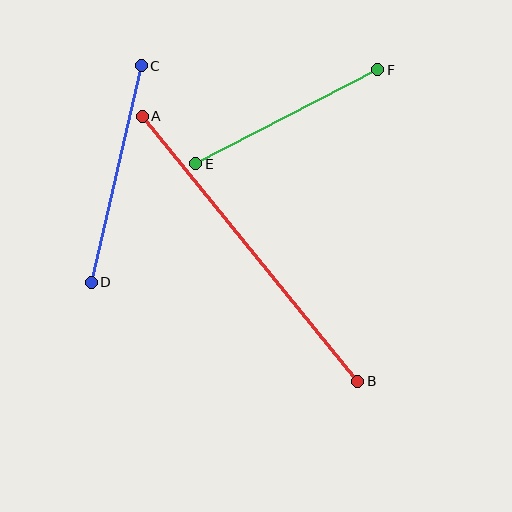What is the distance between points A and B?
The distance is approximately 342 pixels.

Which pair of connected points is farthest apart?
Points A and B are farthest apart.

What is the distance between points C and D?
The distance is approximately 223 pixels.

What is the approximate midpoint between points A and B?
The midpoint is at approximately (250, 249) pixels.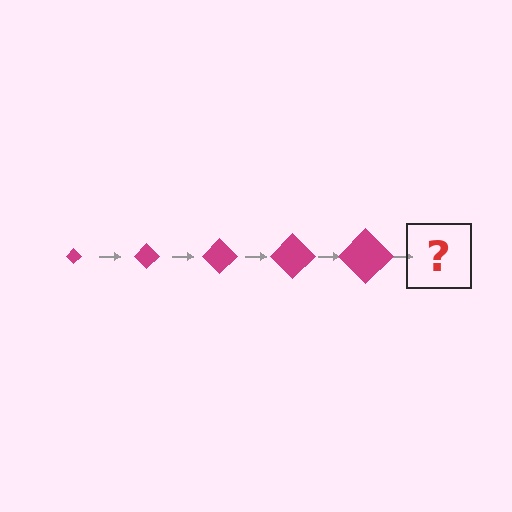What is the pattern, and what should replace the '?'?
The pattern is that the diamond gets progressively larger each step. The '?' should be a magenta diamond, larger than the previous one.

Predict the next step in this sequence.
The next step is a magenta diamond, larger than the previous one.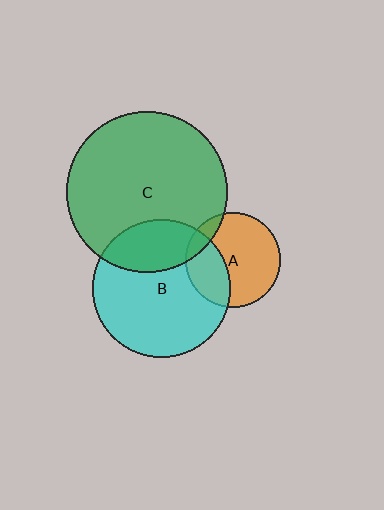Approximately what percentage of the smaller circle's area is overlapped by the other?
Approximately 10%.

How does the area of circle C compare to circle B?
Approximately 1.4 times.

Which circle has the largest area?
Circle C (green).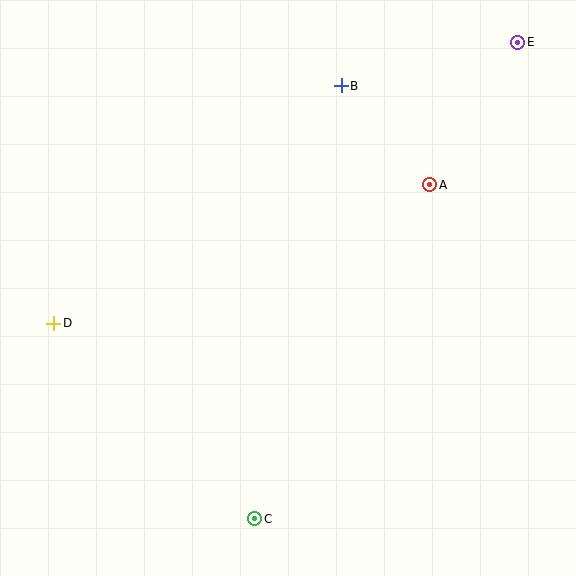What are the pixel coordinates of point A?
Point A is at (430, 185).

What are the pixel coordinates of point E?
Point E is at (518, 42).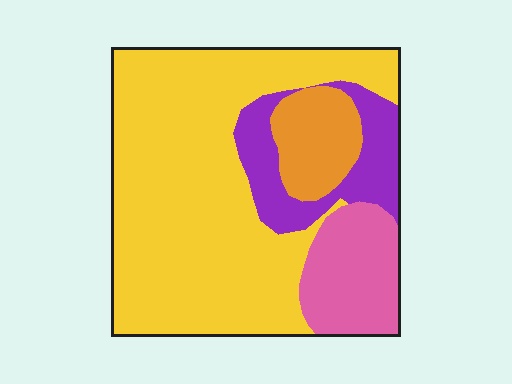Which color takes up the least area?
Orange, at roughly 10%.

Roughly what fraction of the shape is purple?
Purple takes up less than a quarter of the shape.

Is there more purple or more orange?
Purple.